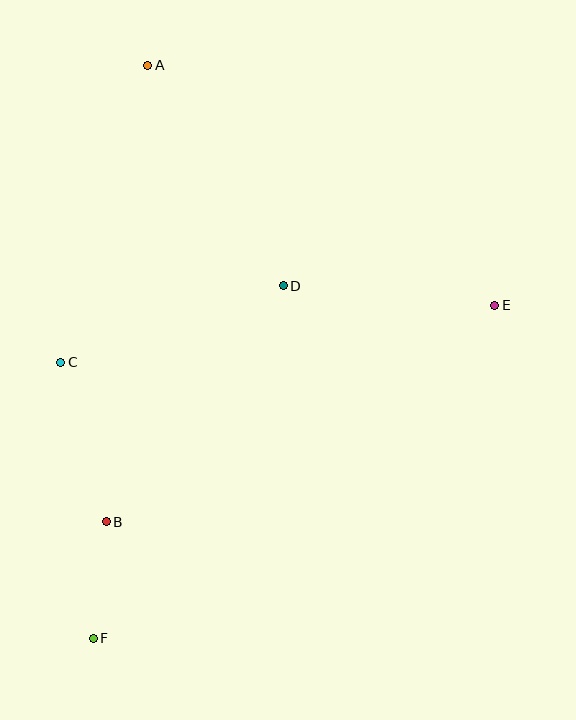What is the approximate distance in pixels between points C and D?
The distance between C and D is approximately 235 pixels.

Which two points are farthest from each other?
Points A and F are farthest from each other.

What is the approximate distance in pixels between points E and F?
The distance between E and F is approximately 522 pixels.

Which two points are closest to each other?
Points B and F are closest to each other.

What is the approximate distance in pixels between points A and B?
The distance between A and B is approximately 458 pixels.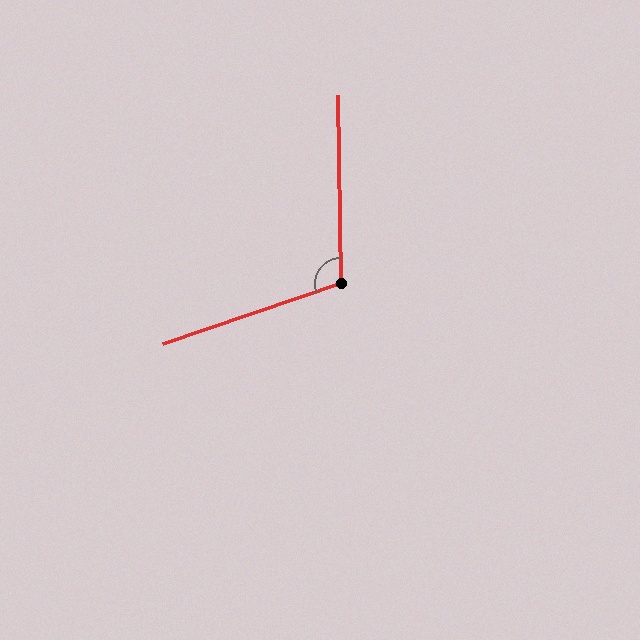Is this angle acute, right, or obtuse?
It is obtuse.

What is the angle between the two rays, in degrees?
Approximately 108 degrees.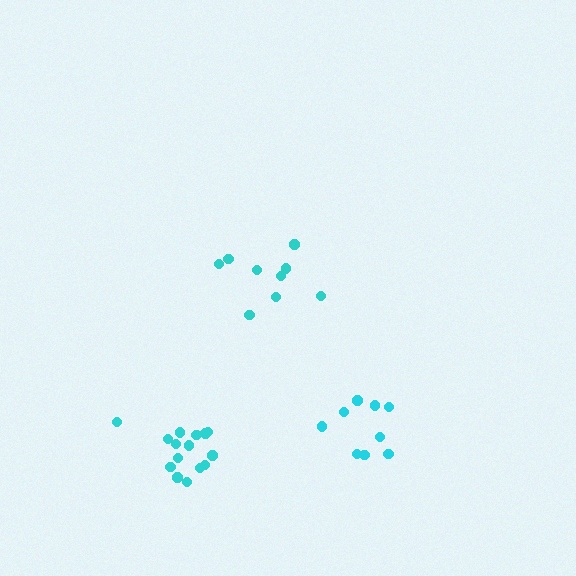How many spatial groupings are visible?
There are 3 spatial groupings.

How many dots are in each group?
Group 1: 9 dots, Group 2: 15 dots, Group 3: 9 dots (33 total).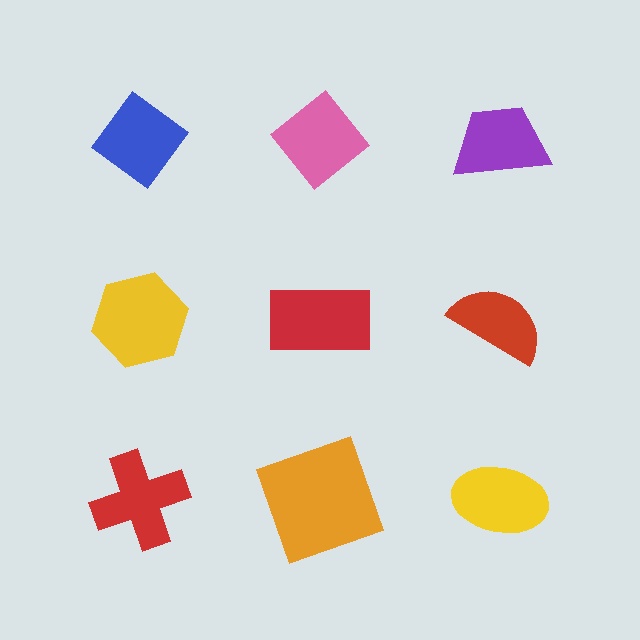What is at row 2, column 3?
A red semicircle.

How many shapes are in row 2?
3 shapes.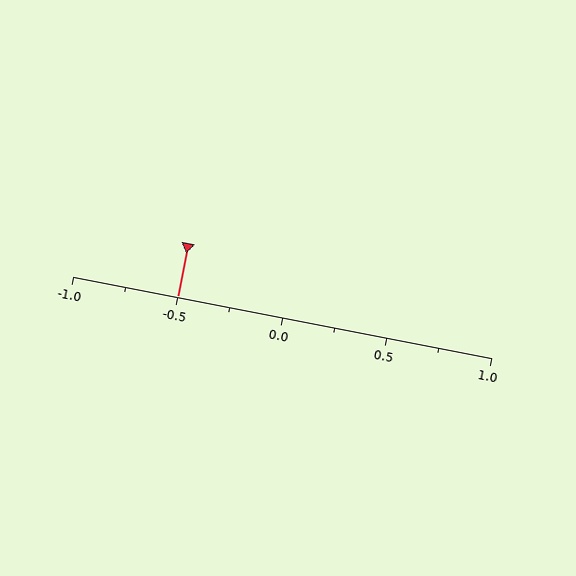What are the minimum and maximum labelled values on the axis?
The axis runs from -1.0 to 1.0.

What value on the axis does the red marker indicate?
The marker indicates approximately -0.5.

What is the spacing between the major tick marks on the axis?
The major ticks are spaced 0.5 apart.